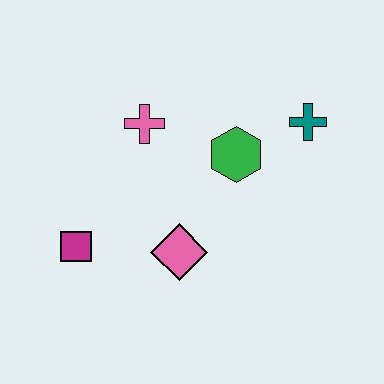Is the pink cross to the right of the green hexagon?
No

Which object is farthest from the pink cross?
The teal cross is farthest from the pink cross.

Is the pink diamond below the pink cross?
Yes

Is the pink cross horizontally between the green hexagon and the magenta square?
Yes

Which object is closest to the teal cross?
The green hexagon is closest to the teal cross.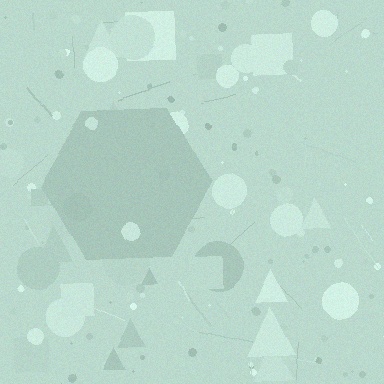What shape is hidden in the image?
A hexagon is hidden in the image.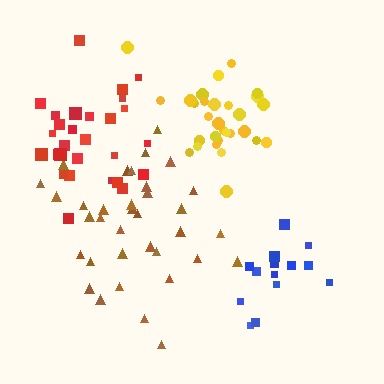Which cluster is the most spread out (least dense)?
Brown.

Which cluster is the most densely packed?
Yellow.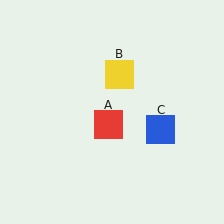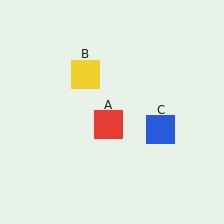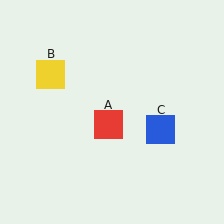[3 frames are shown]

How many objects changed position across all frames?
1 object changed position: yellow square (object B).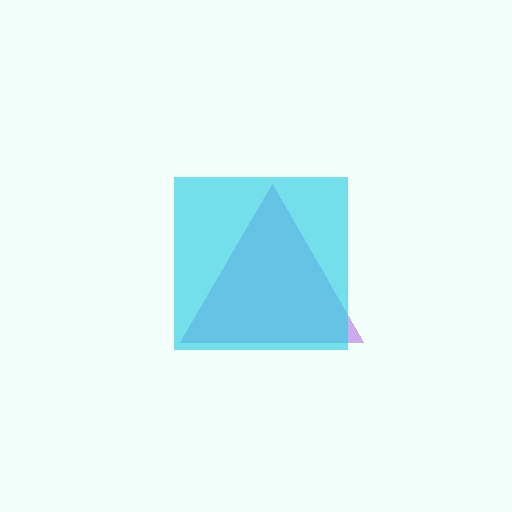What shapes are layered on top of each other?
The layered shapes are: a purple triangle, a cyan square.